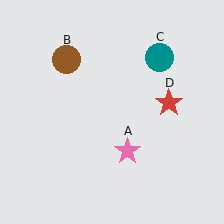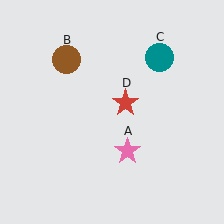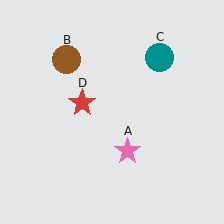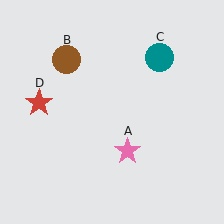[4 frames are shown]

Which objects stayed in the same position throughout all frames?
Pink star (object A) and brown circle (object B) and teal circle (object C) remained stationary.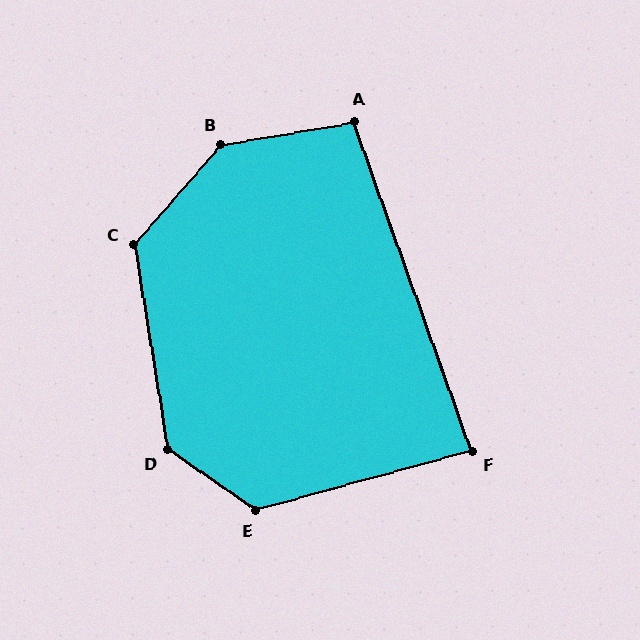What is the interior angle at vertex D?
Approximately 133 degrees (obtuse).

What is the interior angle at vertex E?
Approximately 131 degrees (obtuse).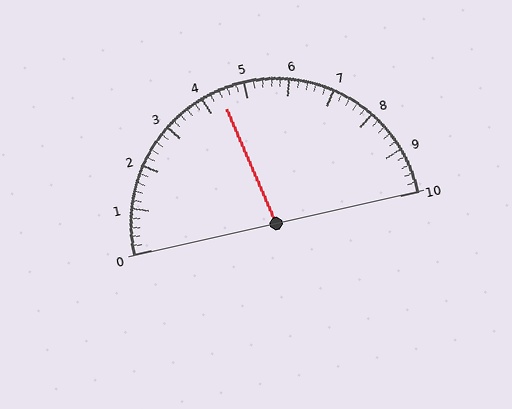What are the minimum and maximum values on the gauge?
The gauge ranges from 0 to 10.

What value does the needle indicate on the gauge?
The needle indicates approximately 4.4.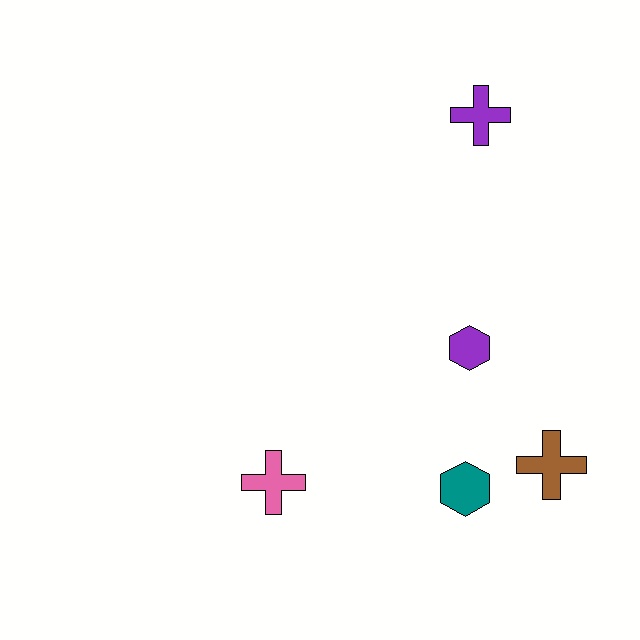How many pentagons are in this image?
There are no pentagons.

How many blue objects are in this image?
There are no blue objects.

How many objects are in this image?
There are 5 objects.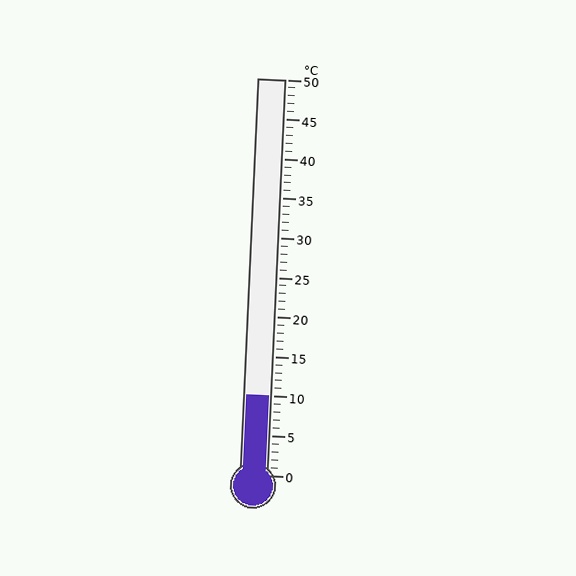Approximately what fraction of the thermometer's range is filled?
The thermometer is filled to approximately 20% of its range.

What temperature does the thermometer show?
The thermometer shows approximately 10°C.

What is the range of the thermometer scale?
The thermometer scale ranges from 0°C to 50°C.